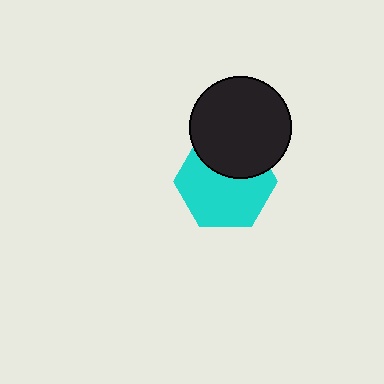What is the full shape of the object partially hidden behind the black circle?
The partially hidden object is a cyan hexagon.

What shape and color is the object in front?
The object in front is a black circle.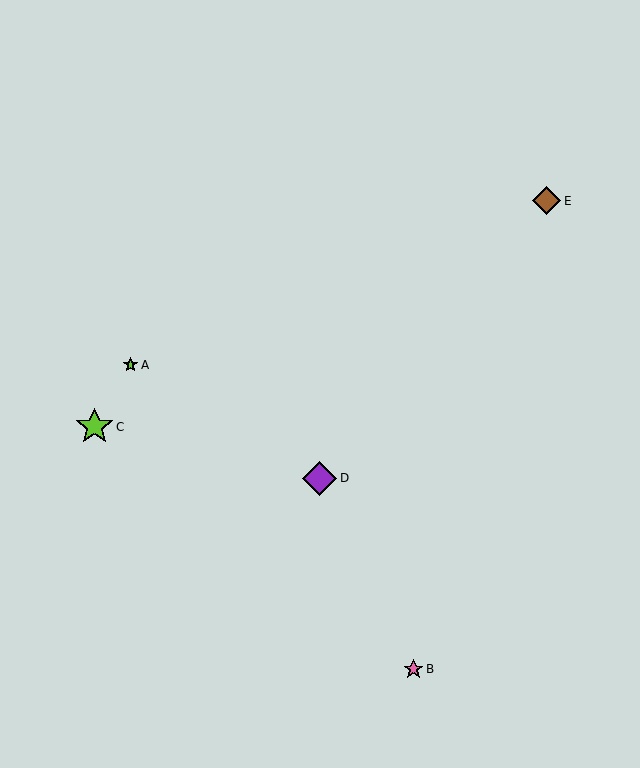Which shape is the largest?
The lime star (labeled C) is the largest.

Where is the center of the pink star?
The center of the pink star is at (413, 669).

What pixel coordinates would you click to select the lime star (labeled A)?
Click at (131, 365) to select the lime star A.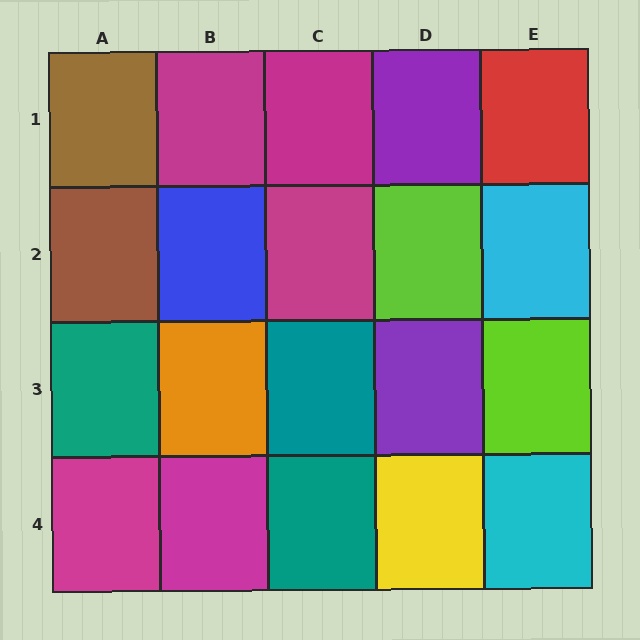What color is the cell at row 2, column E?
Cyan.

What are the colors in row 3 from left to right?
Teal, orange, teal, purple, lime.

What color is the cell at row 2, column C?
Magenta.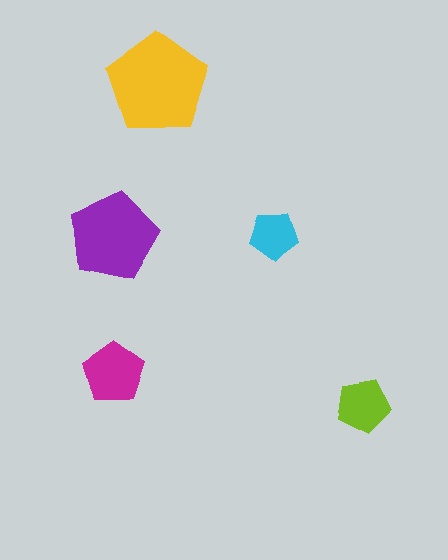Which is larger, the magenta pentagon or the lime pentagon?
The magenta one.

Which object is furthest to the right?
The lime pentagon is rightmost.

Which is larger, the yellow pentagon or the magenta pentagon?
The yellow one.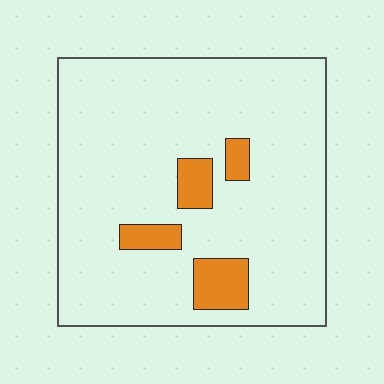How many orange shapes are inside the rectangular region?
4.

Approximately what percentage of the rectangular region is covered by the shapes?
Approximately 10%.